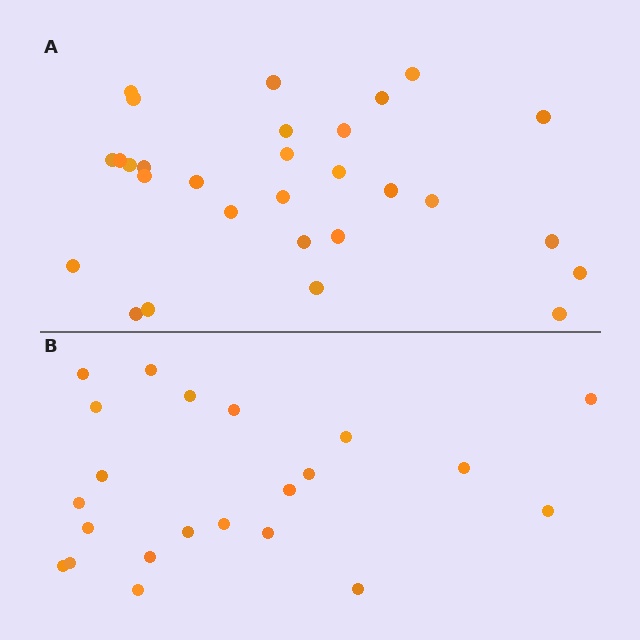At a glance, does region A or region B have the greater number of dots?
Region A (the top region) has more dots.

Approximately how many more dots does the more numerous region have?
Region A has roughly 8 or so more dots than region B.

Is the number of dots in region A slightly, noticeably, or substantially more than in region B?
Region A has noticeably more, but not dramatically so. The ratio is roughly 1.3 to 1.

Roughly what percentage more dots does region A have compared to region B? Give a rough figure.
About 30% more.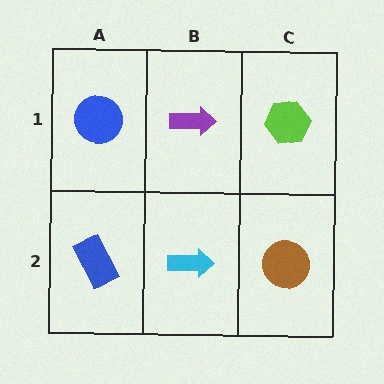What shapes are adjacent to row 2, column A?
A blue circle (row 1, column A), a cyan arrow (row 2, column B).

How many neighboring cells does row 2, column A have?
2.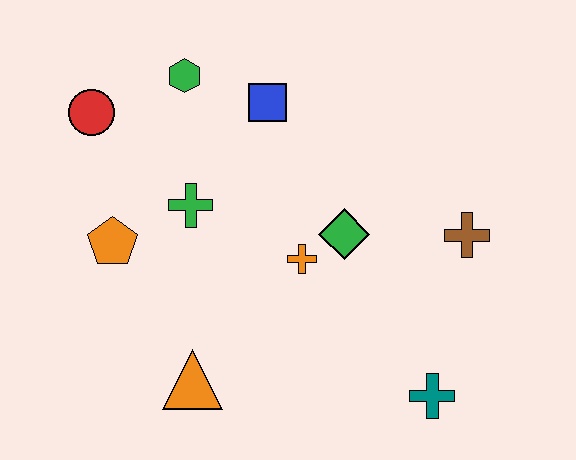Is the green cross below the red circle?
Yes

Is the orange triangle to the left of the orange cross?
Yes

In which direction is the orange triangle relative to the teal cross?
The orange triangle is to the left of the teal cross.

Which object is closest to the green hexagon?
The blue square is closest to the green hexagon.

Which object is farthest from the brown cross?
The red circle is farthest from the brown cross.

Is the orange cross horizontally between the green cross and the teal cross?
Yes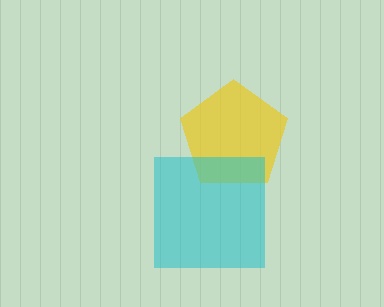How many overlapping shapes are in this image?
There are 2 overlapping shapes in the image.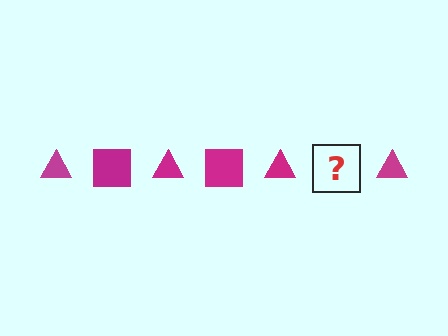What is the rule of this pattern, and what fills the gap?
The rule is that the pattern cycles through triangle, square shapes in magenta. The gap should be filled with a magenta square.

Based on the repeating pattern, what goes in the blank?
The blank should be a magenta square.